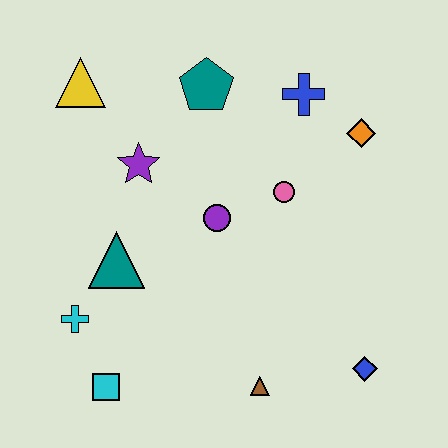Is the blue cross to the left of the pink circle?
No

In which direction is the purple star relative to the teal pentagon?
The purple star is below the teal pentagon.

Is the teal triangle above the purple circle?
No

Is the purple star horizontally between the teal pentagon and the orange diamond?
No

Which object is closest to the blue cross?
The orange diamond is closest to the blue cross.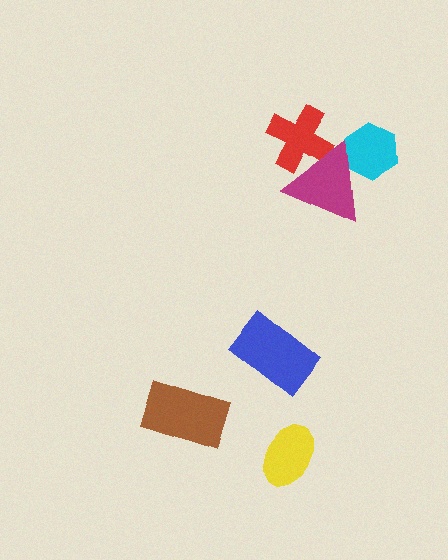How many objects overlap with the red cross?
1 object overlaps with the red cross.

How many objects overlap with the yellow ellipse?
0 objects overlap with the yellow ellipse.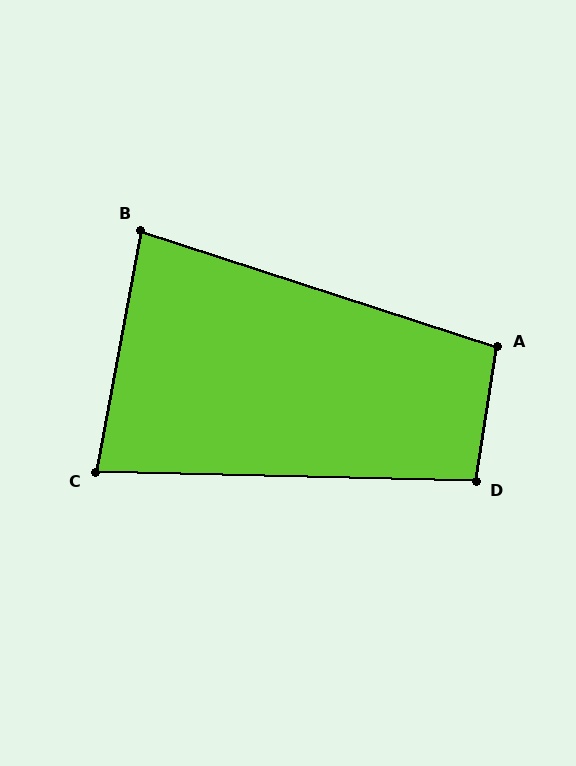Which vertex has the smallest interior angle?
C, at approximately 81 degrees.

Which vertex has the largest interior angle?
A, at approximately 99 degrees.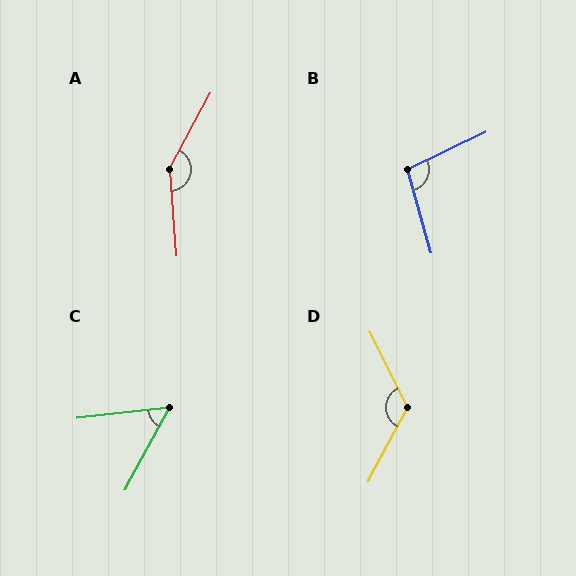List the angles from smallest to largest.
C (55°), B (99°), D (126°), A (147°).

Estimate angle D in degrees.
Approximately 126 degrees.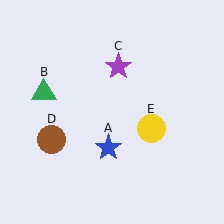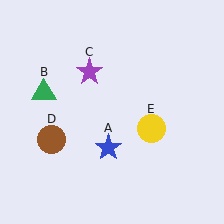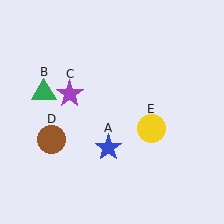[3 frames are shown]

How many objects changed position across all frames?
1 object changed position: purple star (object C).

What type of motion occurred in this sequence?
The purple star (object C) rotated counterclockwise around the center of the scene.